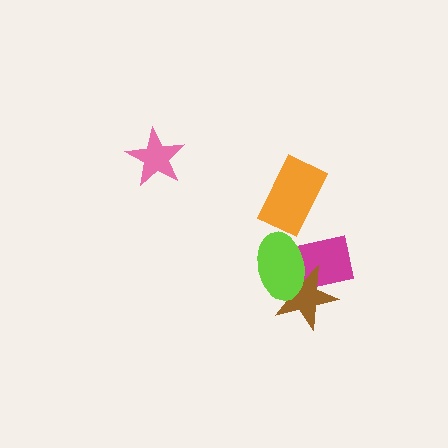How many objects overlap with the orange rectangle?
0 objects overlap with the orange rectangle.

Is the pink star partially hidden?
No, no other shape covers it.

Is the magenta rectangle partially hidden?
Yes, it is partially covered by another shape.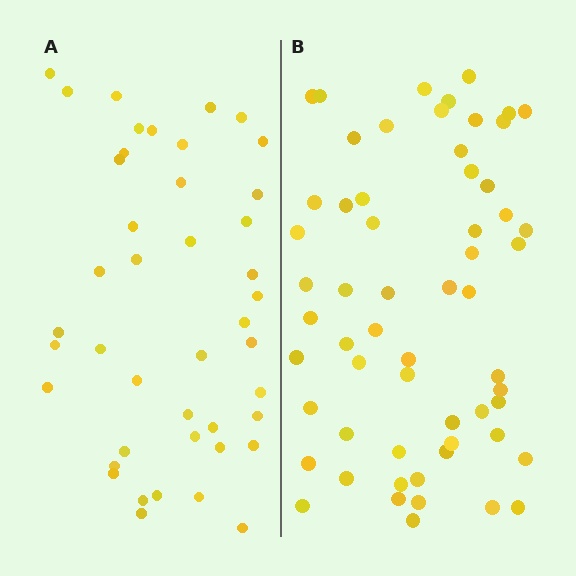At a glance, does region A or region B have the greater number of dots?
Region B (the right region) has more dots.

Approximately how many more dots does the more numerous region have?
Region B has approximately 15 more dots than region A.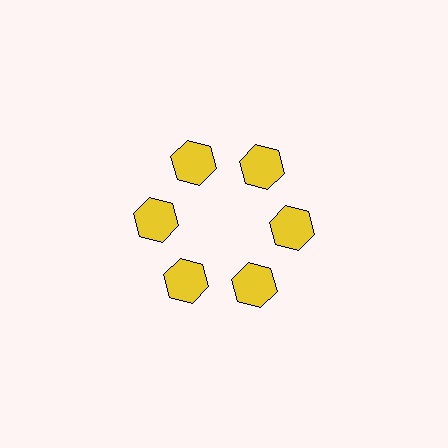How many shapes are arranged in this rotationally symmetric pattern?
There are 6 shapes, arranged in 6 groups of 1.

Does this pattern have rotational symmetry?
Yes, this pattern has 6-fold rotational symmetry. It looks the same after rotating 60 degrees around the center.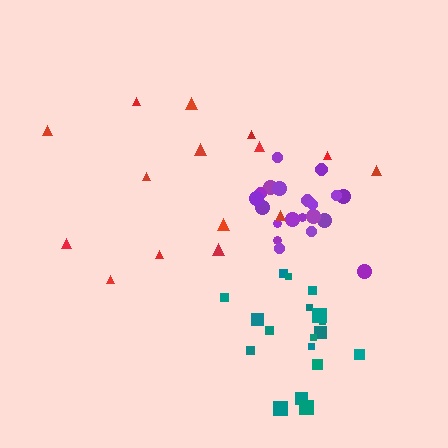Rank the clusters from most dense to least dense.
purple, teal, red.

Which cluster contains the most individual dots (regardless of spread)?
Purple (20).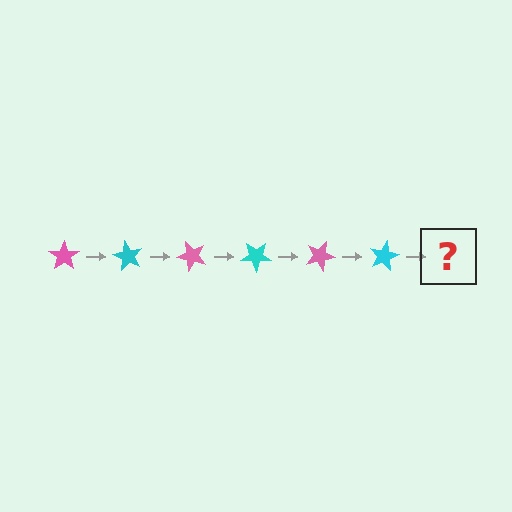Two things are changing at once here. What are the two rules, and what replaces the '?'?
The two rules are that it rotates 60 degrees each step and the color cycles through pink and cyan. The '?' should be a pink star, rotated 360 degrees from the start.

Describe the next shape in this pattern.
It should be a pink star, rotated 360 degrees from the start.